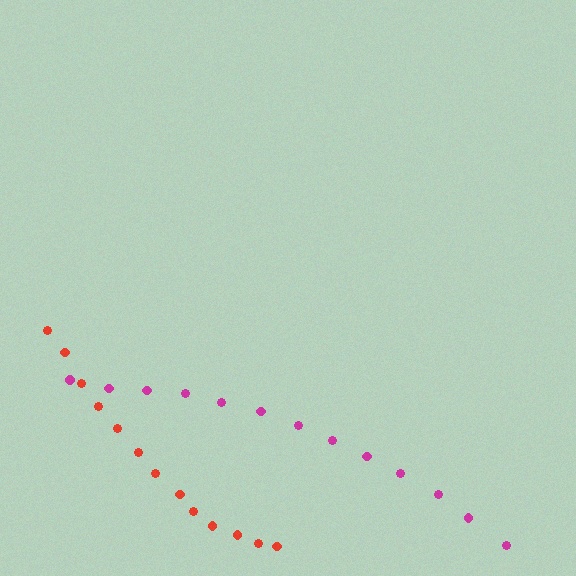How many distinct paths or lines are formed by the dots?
There are 2 distinct paths.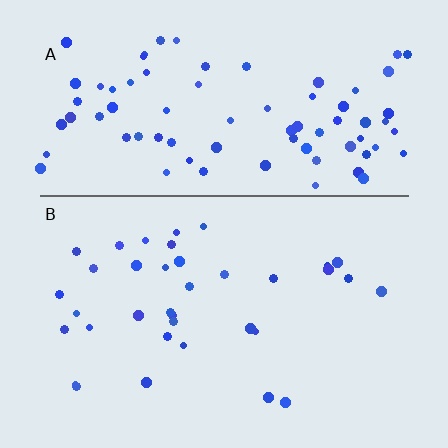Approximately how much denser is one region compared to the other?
Approximately 2.3× — region A over region B.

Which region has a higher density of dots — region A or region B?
A (the top).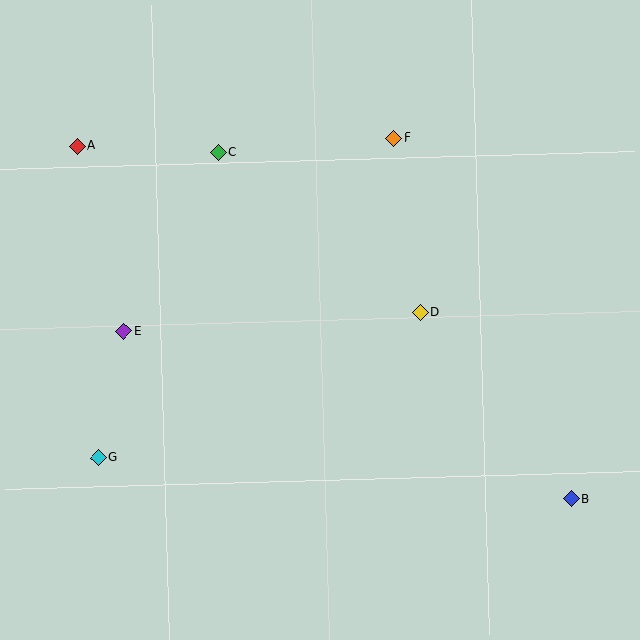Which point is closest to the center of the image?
Point D at (420, 312) is closest to the center.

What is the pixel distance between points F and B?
The distance between F and B is 402 pixels.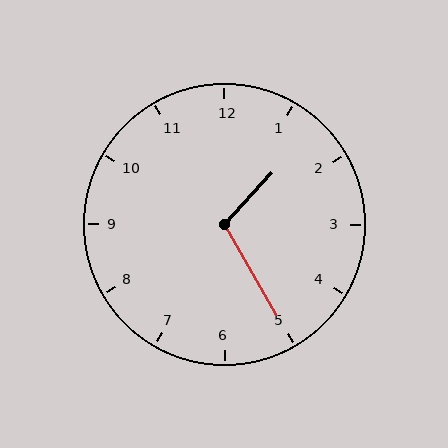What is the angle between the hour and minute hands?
Approximately 108 degrees.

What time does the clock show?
1:25.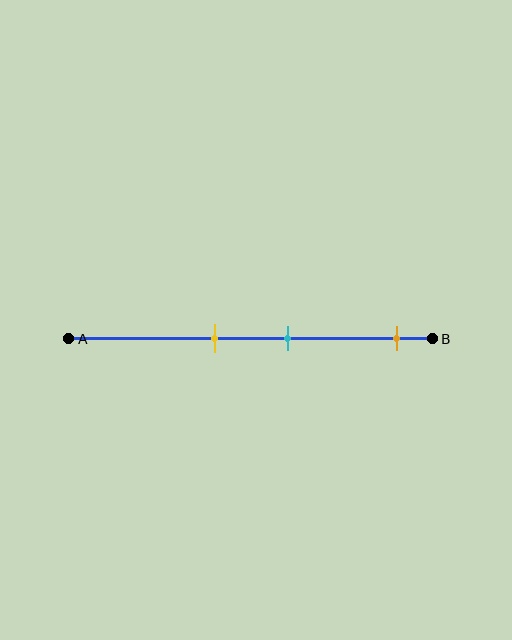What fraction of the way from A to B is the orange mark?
The orange mark is approximately 90% (0.9) of the way from A to B.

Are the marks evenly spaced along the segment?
No, the marks are not evenly spaced.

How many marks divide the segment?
There are 3 marks dividing the segment.